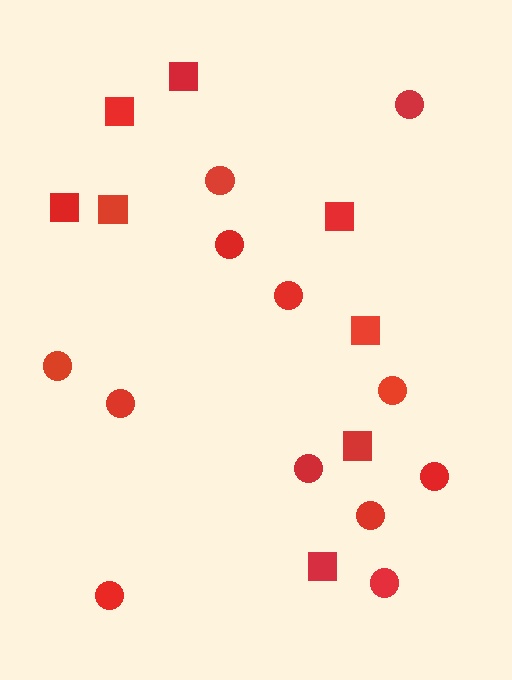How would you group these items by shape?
There are 2 groups: one group of squares (8) and one group of circles (12).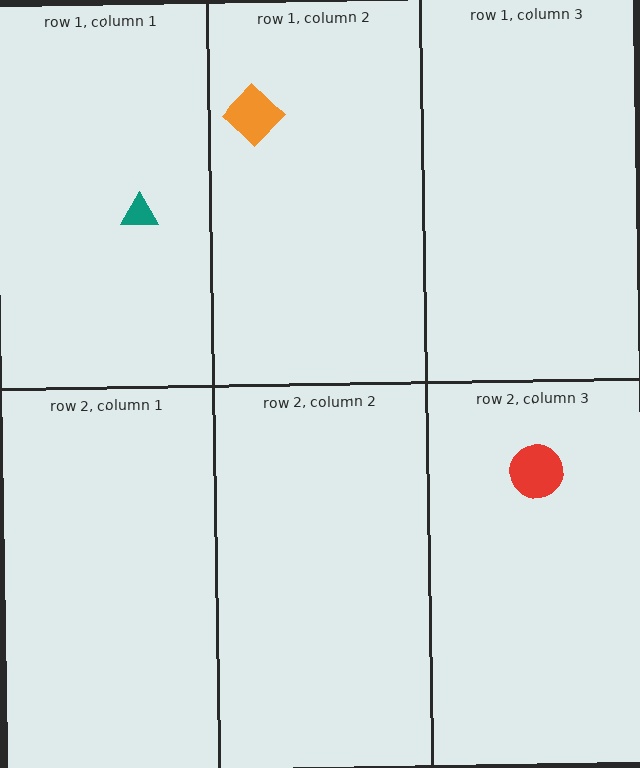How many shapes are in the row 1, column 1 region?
1.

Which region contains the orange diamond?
The row 1, column 2 region.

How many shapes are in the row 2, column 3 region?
1.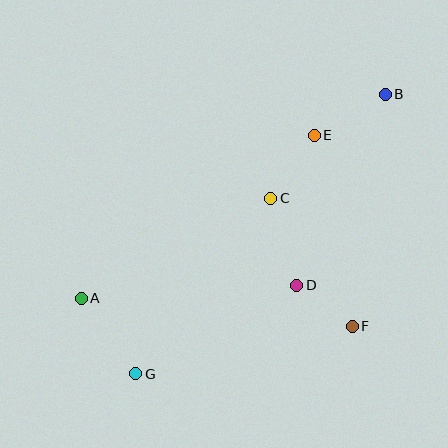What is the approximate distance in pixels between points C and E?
The distance between C and E is approximately 76 pixels.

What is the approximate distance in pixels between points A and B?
The distance between A and B is approximately 366 pixels.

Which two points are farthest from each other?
Points B and G are farthest from each other.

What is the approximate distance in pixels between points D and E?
The distance between D and E is approximately 151 pixels.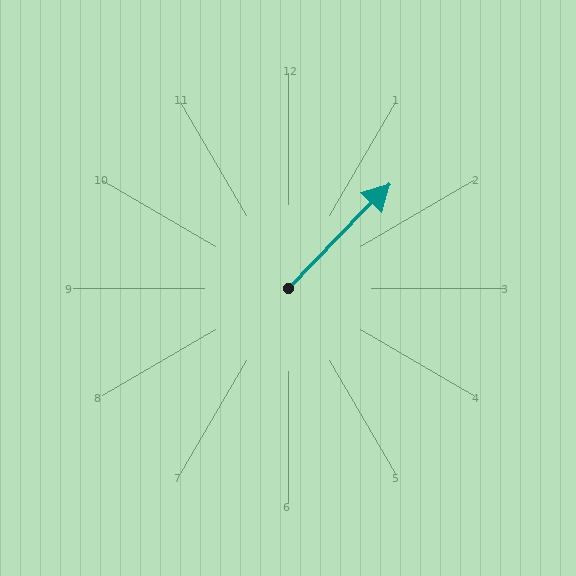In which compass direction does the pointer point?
Northeast.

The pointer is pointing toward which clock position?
Roughly 1 o'clock.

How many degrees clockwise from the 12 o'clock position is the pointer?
Approximately 44 degrees.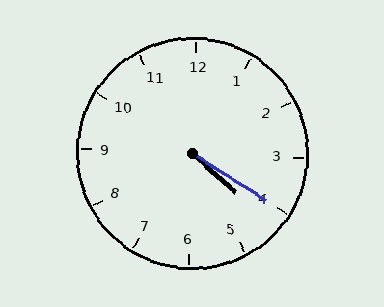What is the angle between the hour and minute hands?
Approximately 10 degrees.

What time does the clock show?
4:20.